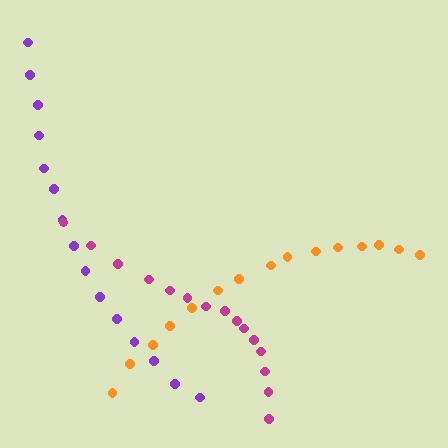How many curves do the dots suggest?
There are 3 distinct paths.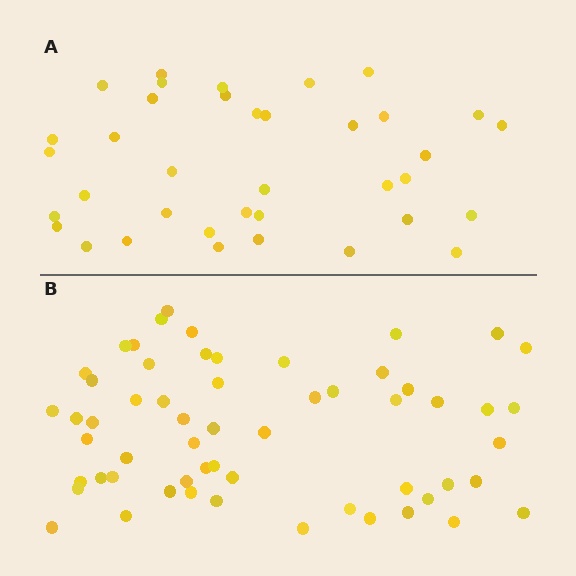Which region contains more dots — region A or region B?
Region B (the bottom region) has more dots.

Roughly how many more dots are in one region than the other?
Region B has approximately 20 more dots than region A.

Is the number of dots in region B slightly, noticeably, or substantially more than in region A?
Region B has substantially more. The ratio is roughly 1.6 to 1.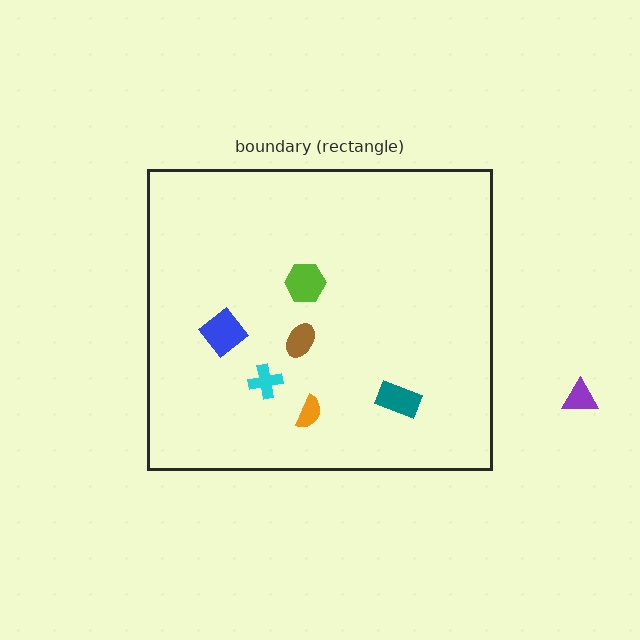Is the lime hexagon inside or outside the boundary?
Inside.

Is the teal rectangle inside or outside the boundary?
Inside.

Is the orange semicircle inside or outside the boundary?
Inside.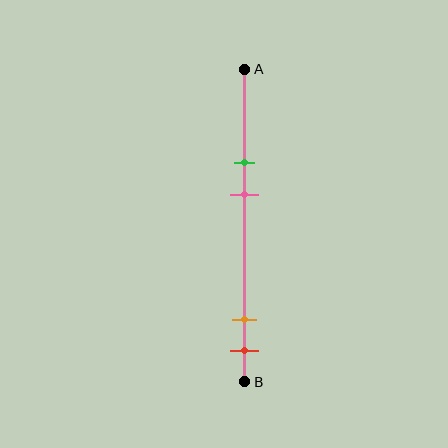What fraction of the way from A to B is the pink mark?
The pink mark is approximately 40% (0.4) of the way from A to B.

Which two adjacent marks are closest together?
The orange and red marks are the closest adjacent pair.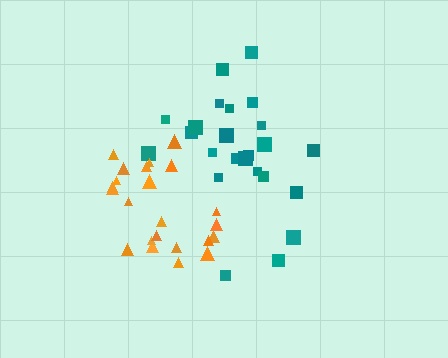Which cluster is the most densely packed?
Orange.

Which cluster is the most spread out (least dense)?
Teal.